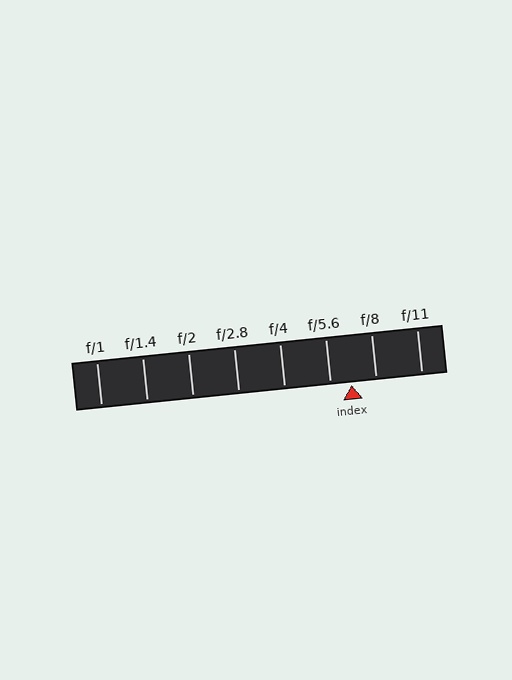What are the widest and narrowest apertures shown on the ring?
The widest aperture shown is f/1 and the narrowest is f/11.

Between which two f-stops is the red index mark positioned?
The index mark is between f/5.6 and f/8.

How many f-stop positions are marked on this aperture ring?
There are 8 f-stop positions marked.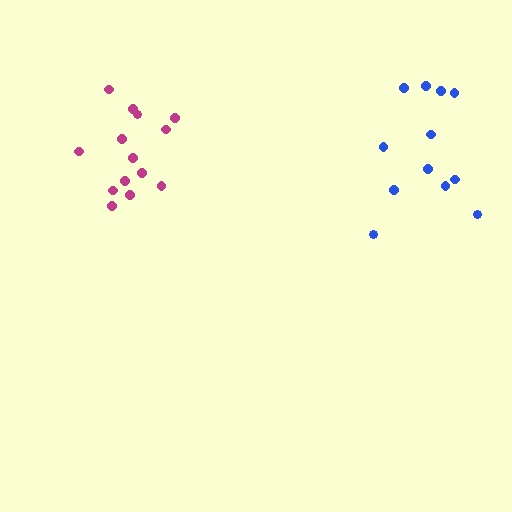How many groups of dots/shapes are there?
There are 2 groups.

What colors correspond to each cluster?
The clusters are colored: magenta, blue.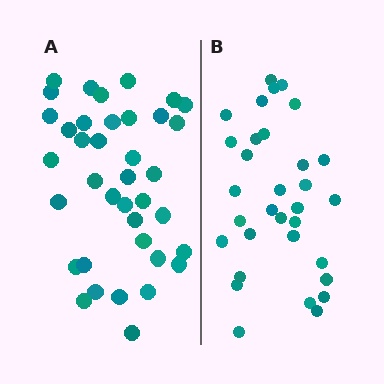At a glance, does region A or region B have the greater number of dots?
Region A (the left region) has more dots.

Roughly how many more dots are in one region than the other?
Region A has about 6 more dots than region B.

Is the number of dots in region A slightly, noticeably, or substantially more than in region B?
Region A has only slightly more — the two regions are fairly close. The ratio is roughly 1.2 to 1.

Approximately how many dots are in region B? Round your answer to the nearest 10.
About 30 dots. (The exact count is 32, which rounds to 30.)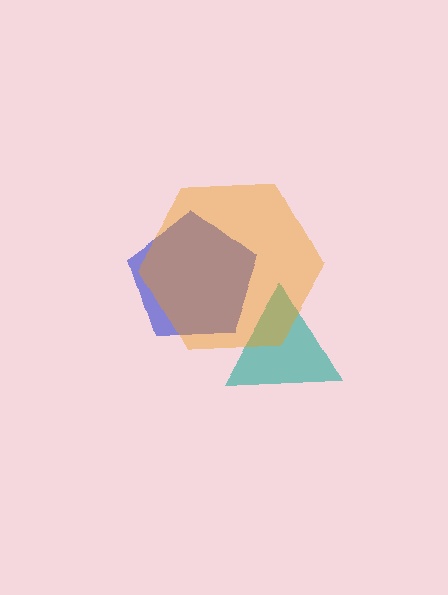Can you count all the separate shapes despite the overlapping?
Yes, there are 3 separate shapes.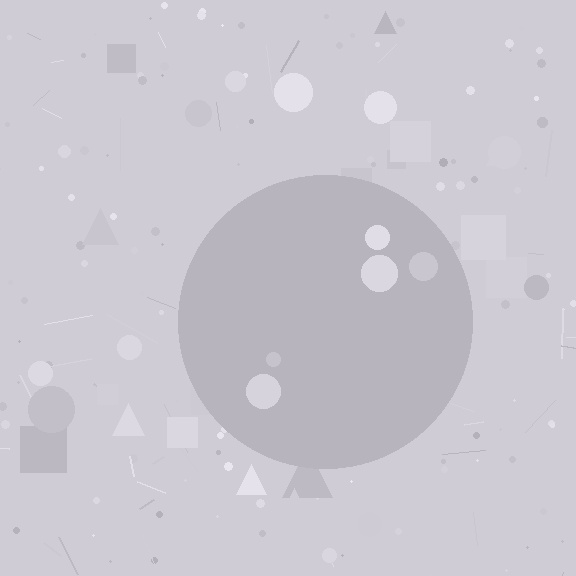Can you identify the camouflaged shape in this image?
The camouflaged shape is a circle.